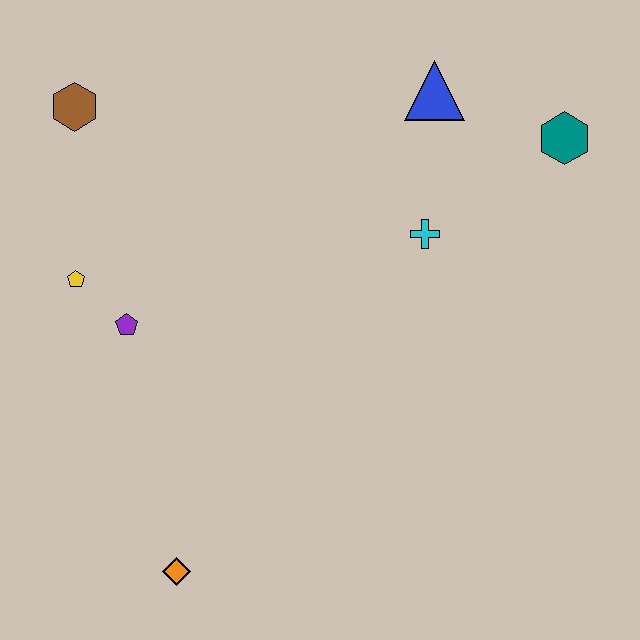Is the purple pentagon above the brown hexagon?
No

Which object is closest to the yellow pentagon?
The purple pentagon is closest to the yellow pentagon.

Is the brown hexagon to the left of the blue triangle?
Yes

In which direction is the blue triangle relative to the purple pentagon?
The blue triangle is to the right of the purple pentagon.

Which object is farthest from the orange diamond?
The teal hexagon is farthest from the orange diamond.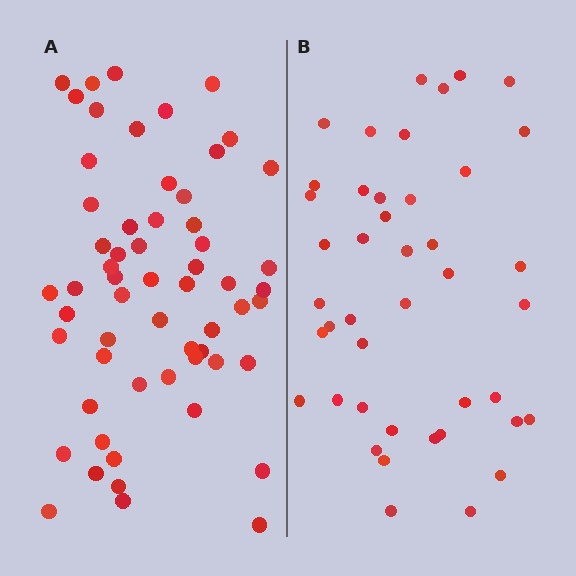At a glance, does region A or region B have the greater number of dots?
Region A (the left region) has more dots.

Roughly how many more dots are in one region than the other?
Region A has approximately 15 more dots than region B.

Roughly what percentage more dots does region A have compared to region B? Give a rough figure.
About 35% more.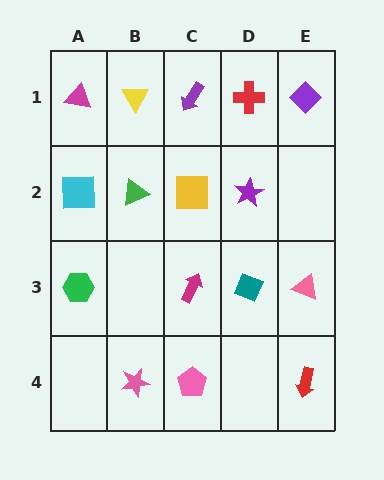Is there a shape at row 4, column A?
No, that cell is empty.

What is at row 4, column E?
A red arrow.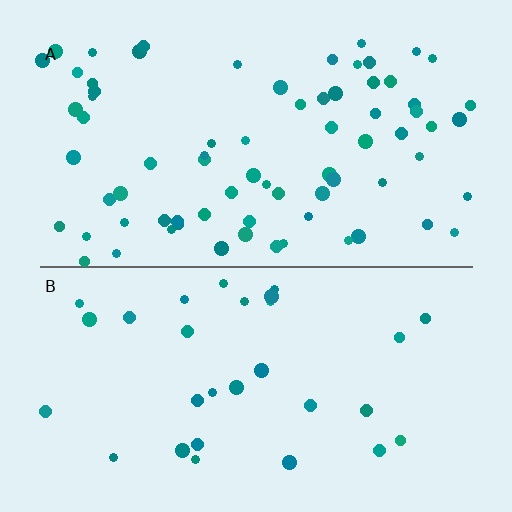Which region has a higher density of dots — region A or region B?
A (the top).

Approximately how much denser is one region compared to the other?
Approximately 2.5× — region A over region B.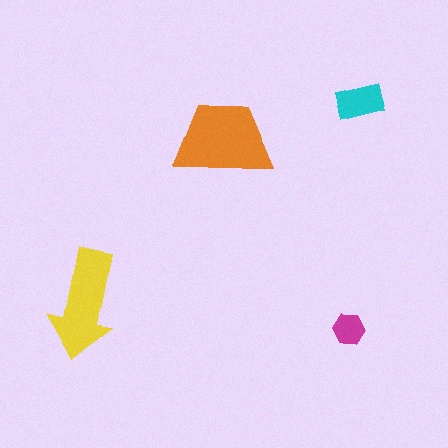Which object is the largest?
The orange trapezoid.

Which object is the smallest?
The magenta hexagon.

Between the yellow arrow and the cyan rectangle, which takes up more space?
The yellow arrow.